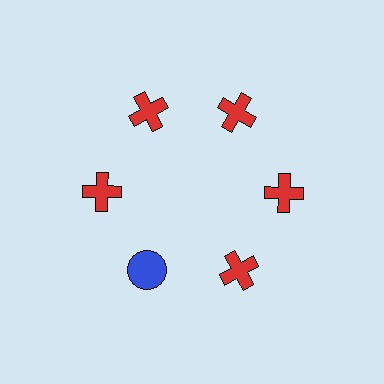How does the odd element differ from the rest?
It differs in both color (blue instead of red) and shape (circle instead of cross).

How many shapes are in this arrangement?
There are 6 shapes arranged in a ring pattern.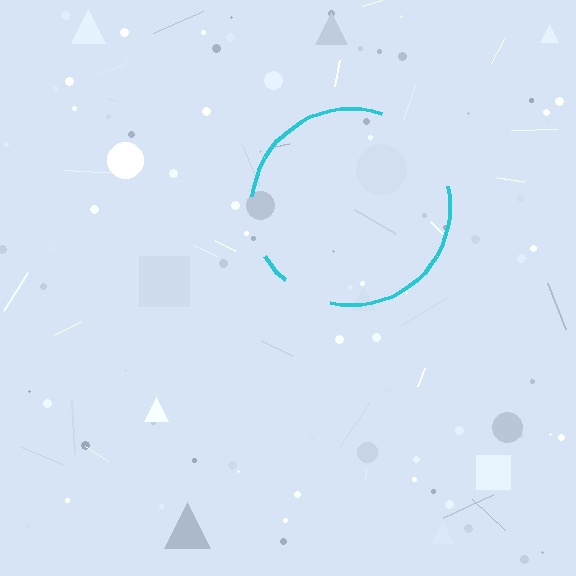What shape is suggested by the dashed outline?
The dashed outline suggests a circle.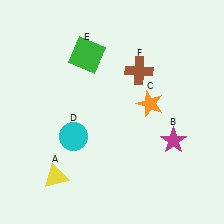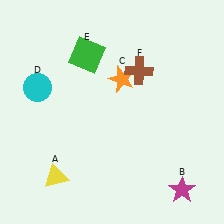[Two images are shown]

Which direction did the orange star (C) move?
The orange star (C) moved left.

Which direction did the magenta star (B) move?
The magenta star (B) moved down.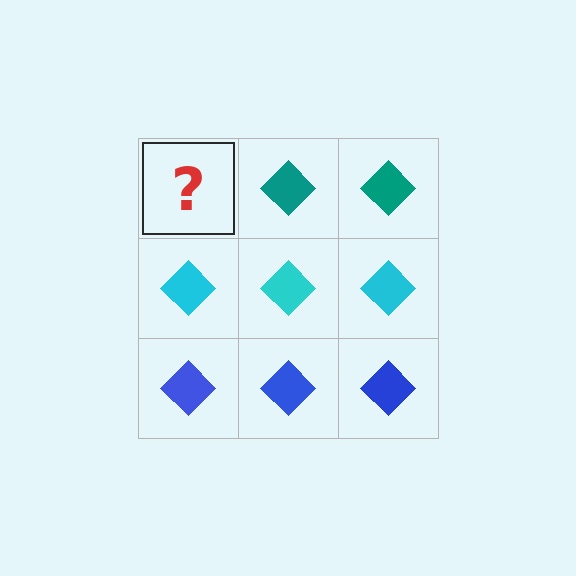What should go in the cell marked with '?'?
The missing cell should contain a teal diamond.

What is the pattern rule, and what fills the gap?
The rule is that each row has a consistent color. The gap should be filled with a teal diamond.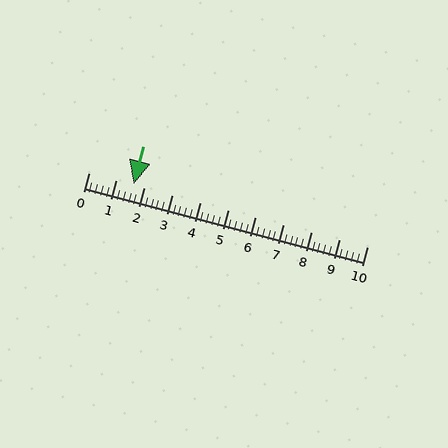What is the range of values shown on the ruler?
The ruler shows values from 0 to 10.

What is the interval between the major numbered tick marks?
The major tick marks are spaced 1 units apart.